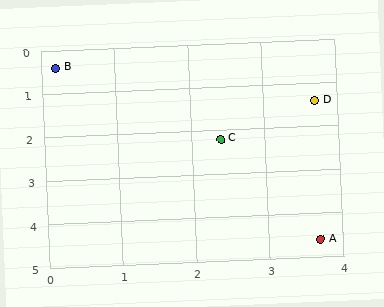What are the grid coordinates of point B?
Point B is at approximately (0.2, 0.4).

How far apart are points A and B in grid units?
Points A and B are about 5.5 grid units apart.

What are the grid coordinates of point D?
Point D is at approximately (3.7, 1.4).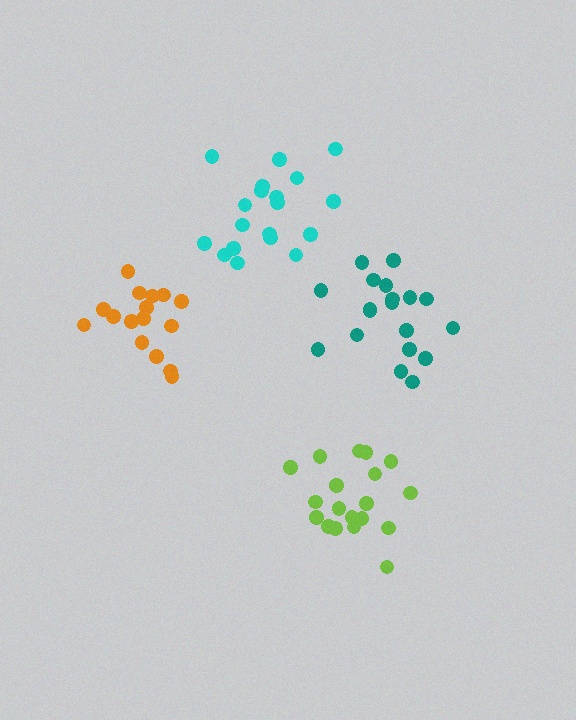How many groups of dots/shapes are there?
There are 4 groups.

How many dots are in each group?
Group 1: 16 dots, Group 2: 19 dots, Group 3: 19 dots, Group 4: 19 dots (73 total).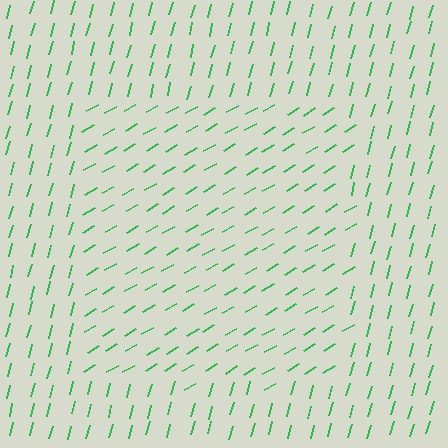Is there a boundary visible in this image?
Yes, there is a texture boundary formed by a change in line orientation.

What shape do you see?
I see a rectangle.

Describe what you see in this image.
The image is filled with small green line segments. A rectangle region in the image has lines oriented differently from the surrounding lines, creating a visible texture boundary.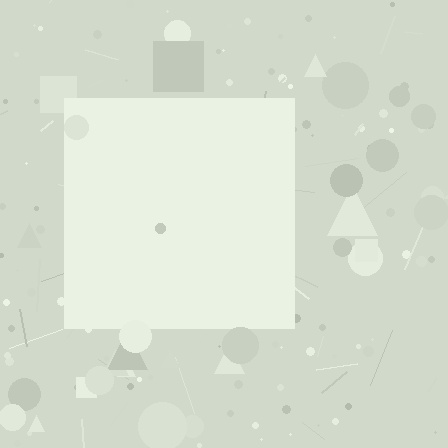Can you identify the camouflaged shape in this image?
The camouflaged shape is a square.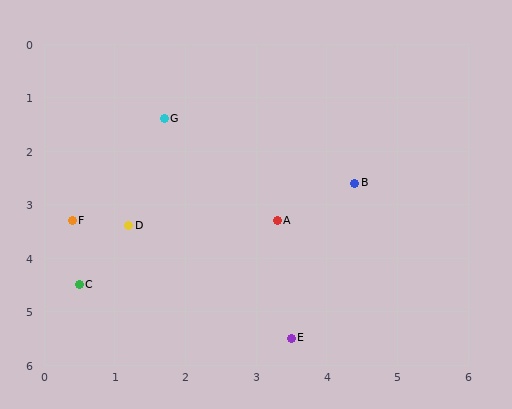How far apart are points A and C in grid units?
Points A and C are about 3.0 grid units apart.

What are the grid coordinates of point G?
Point G is at approximately (1.7, 1.4).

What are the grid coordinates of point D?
Point D is at approximately (1.2, 3.4).